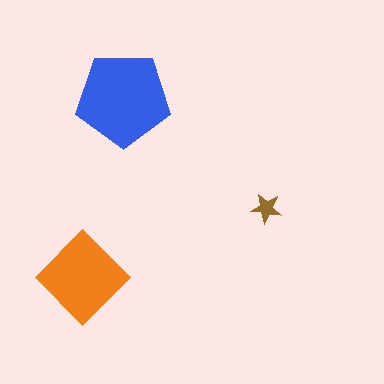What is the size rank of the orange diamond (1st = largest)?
2nd.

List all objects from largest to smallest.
The blue pentagon, the orange diamond, the brown star.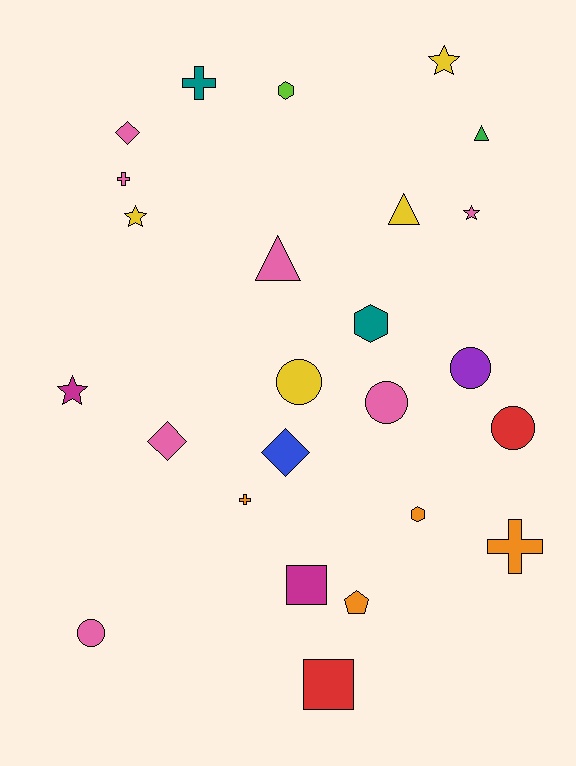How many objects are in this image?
There are 25 objects.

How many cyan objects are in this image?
There are no cyan objects.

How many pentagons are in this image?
There is 1 pentagon.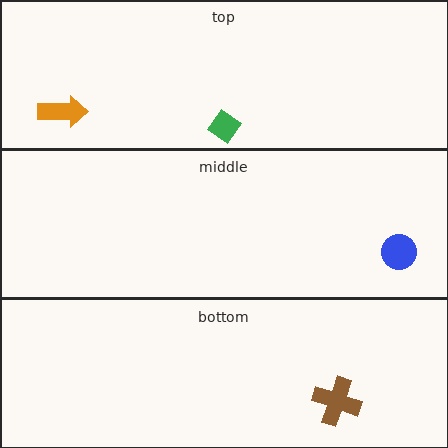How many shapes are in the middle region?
1.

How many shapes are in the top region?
2.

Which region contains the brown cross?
The bottom region.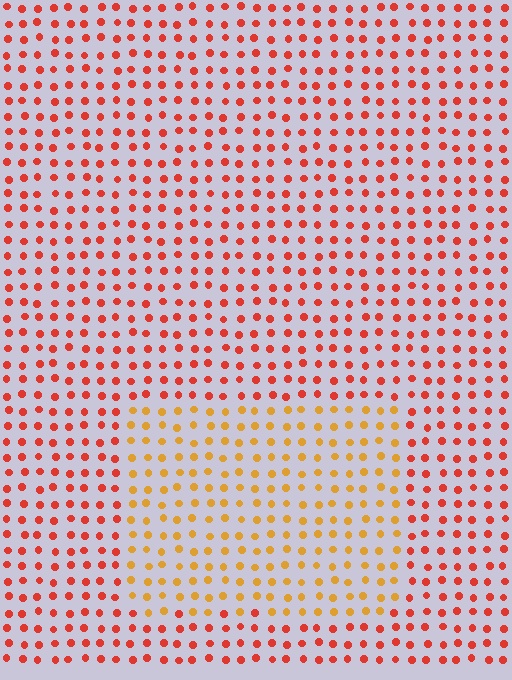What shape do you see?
I see a rectangle.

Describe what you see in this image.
The image is filled with small red elements in a uniform arrangement. A rectangle-shaped region is visible where the elements are tinted to a slightly different hue, forming a subtle color boundary.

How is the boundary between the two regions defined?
The boundary is defined purely by a slight shift in hue (about 36 degrees). Spacing, size, and orientation are identical on both sides.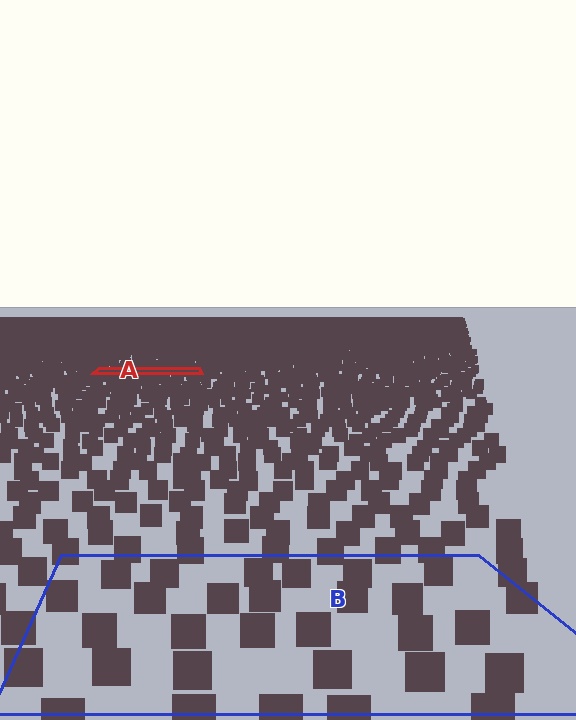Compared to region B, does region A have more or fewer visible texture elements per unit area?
Region A has more texture elements per unit area — they are packed more densely because it is farther away.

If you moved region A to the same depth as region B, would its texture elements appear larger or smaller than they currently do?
They would appear larger. At a closer depth, the same texture elements are projected at a bigger on-screen size.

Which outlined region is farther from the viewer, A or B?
Region A is farther from the viewer — the texture elements inside it appear smaller and more densely packed.